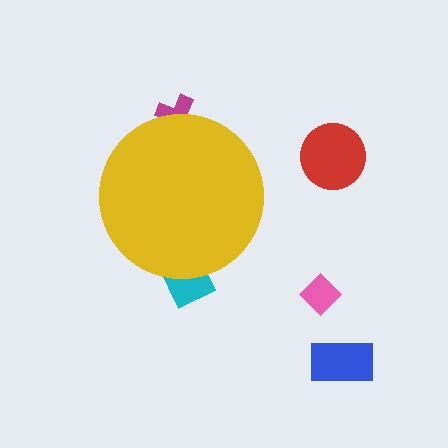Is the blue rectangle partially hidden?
No, the blue rectangle is fully visible.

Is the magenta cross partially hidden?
Yes, the magenta cross is partially hidden behind the yellow circle.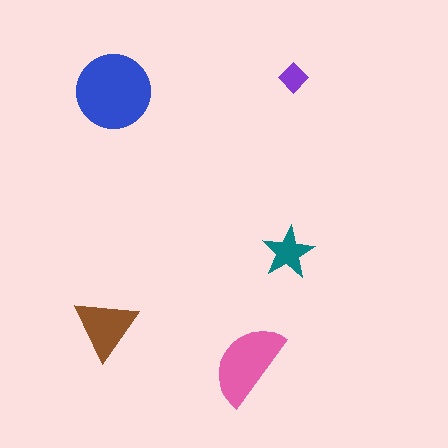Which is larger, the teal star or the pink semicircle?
The pink semicircle.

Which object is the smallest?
The purple diamond.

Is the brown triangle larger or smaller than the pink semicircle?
Smaller.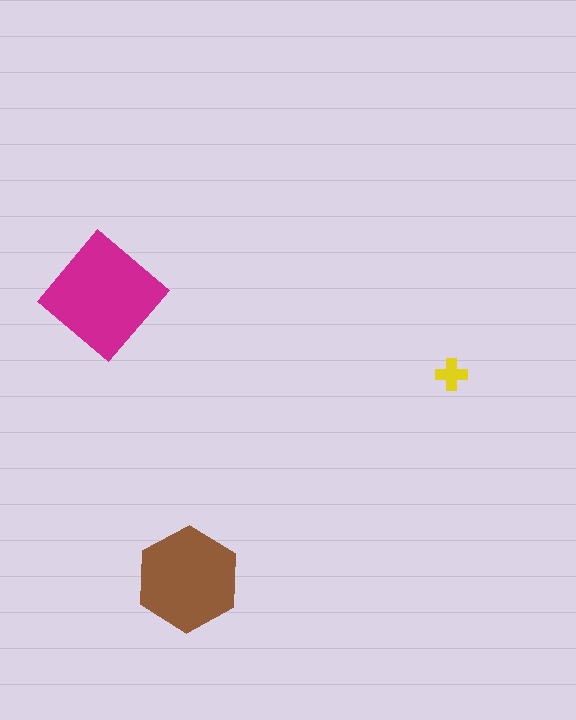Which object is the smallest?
The yellow cross.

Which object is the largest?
The magenta diamond.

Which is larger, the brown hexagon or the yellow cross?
The brown hexagon.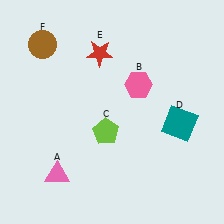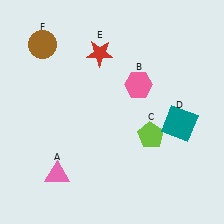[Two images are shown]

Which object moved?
The lime pentagon (C) moved right.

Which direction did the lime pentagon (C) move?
The lime pentagon (C) moved right.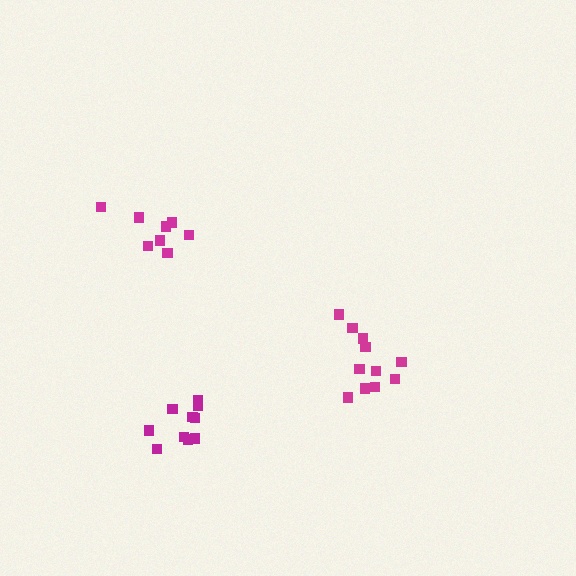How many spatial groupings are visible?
There are 3 spatial groupings.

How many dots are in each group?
Group 1: 10 dots, Group 2: 8 dots, Group 3: 11 dots (29 total).